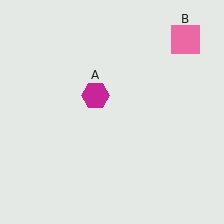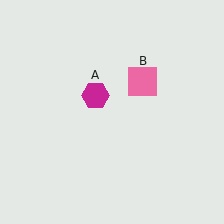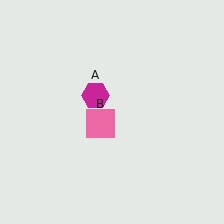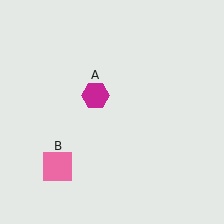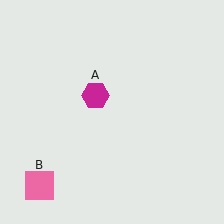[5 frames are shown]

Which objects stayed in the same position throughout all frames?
Magenta hexagon (object A) remained stationary.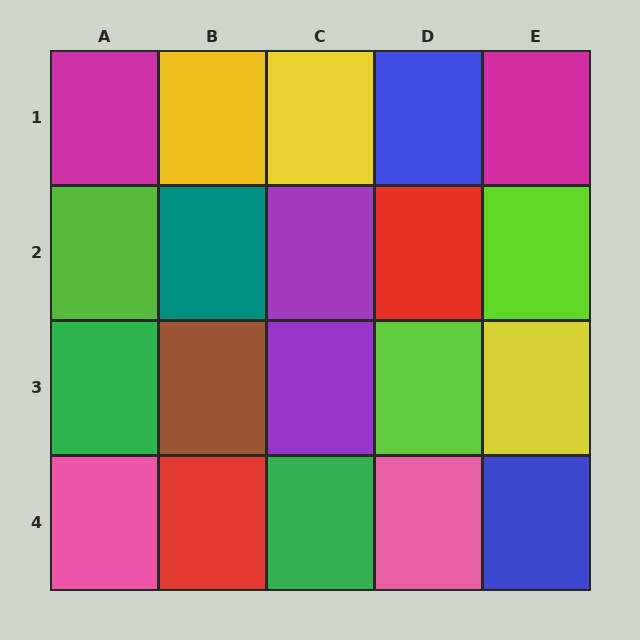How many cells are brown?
1 cell is brown.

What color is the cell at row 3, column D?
Lime.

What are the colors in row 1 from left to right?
Magenta, yellow, yellow, blue, magenta.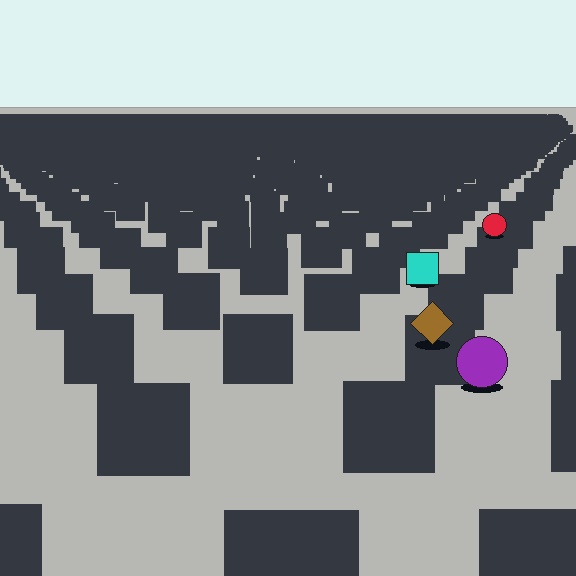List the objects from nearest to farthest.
From nearest to farthest: the purple circle, the brown diamond, the cyan square, the red circle.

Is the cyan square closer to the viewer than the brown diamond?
No. The brown diamond is closer — you can tell from the texture gradient: the ground texture is coarser near it.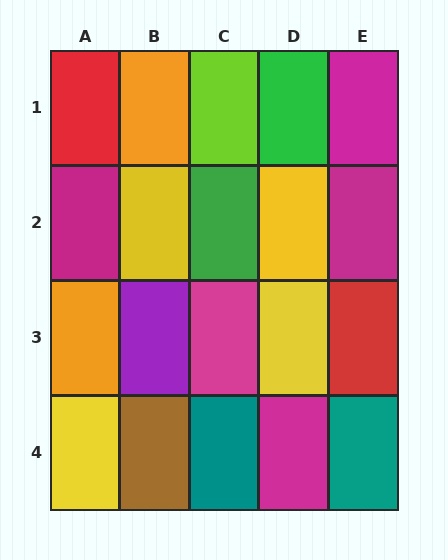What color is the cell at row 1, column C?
Lime.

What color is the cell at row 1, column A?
Red.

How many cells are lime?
1 cell is lime.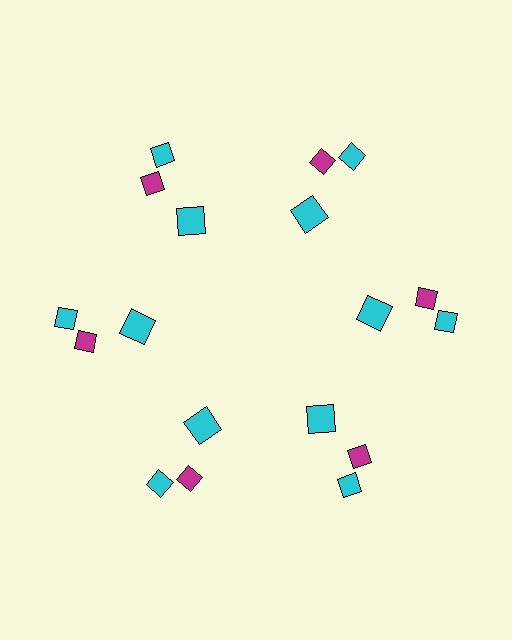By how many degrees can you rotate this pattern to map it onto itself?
The pattern maps onto itself every 60 degrees of rotation.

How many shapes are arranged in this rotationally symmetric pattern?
There are 18 shapes, arranged in 6 groups of 3.